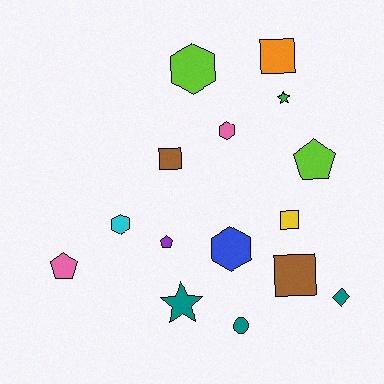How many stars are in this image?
There are 2 stars.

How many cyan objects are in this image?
There is 1 cyan object.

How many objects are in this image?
There are 15 objects.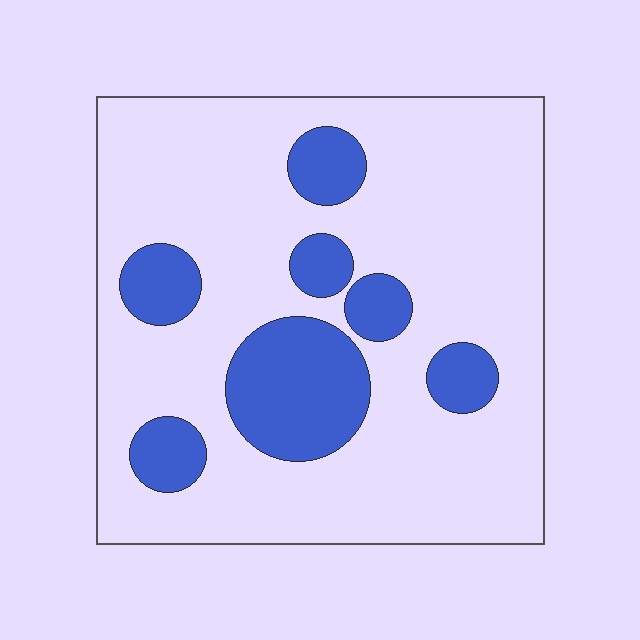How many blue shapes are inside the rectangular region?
7.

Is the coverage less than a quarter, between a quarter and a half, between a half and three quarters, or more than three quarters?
Less than a quarter.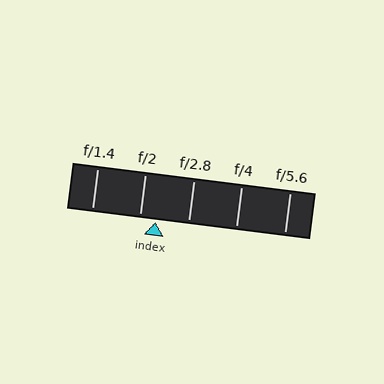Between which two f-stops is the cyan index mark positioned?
The index mark is between f/2 and f/2.8.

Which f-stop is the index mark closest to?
The index mark is closest to f/2.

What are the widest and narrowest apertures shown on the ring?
The widest aperture shown is f/1.4 and the narrowest is f/5.6.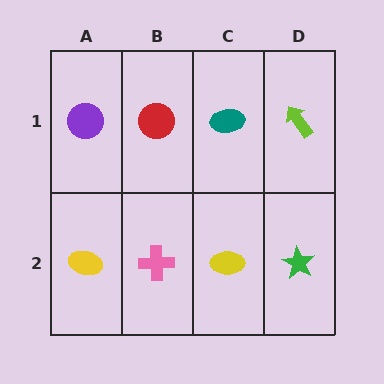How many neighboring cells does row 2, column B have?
3.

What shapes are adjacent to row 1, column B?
A pink cross (row 2, column B), a purple circle (row 1, column A), a teal ellipse (row 1, column C).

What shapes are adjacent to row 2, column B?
A red circle (row 1, column B), a yellow ellipse (row 2, column A), a yellow ellipse (row 2, column C).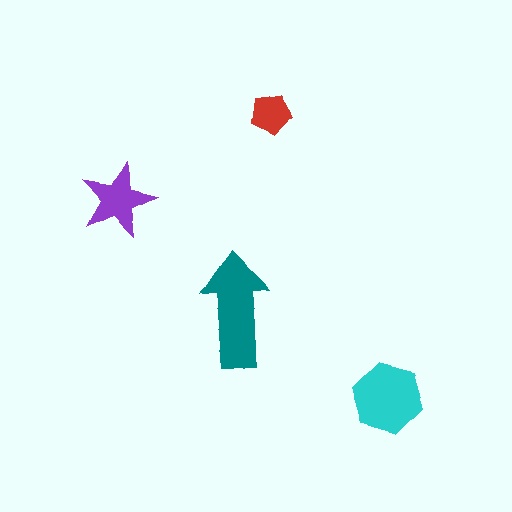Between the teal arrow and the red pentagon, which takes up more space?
The teal arrow.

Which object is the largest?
The teal arrow.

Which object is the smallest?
The red pentagon.